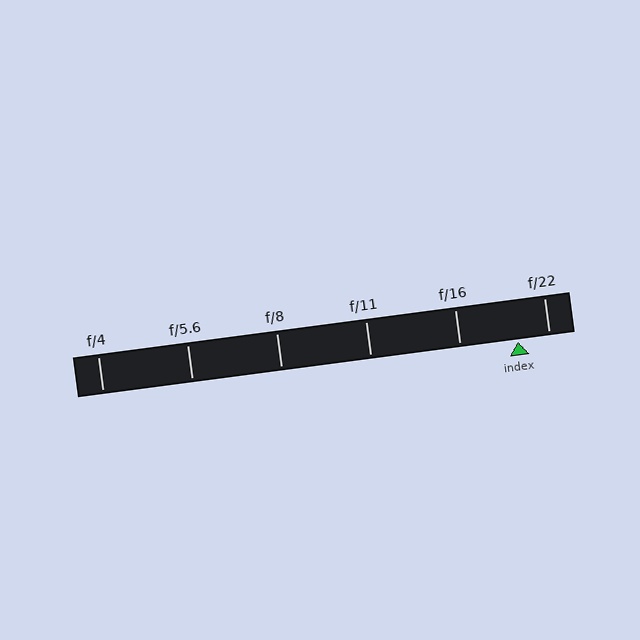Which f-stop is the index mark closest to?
The index mark is closest to f/22.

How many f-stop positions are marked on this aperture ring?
There are 6 f-stop positions marked.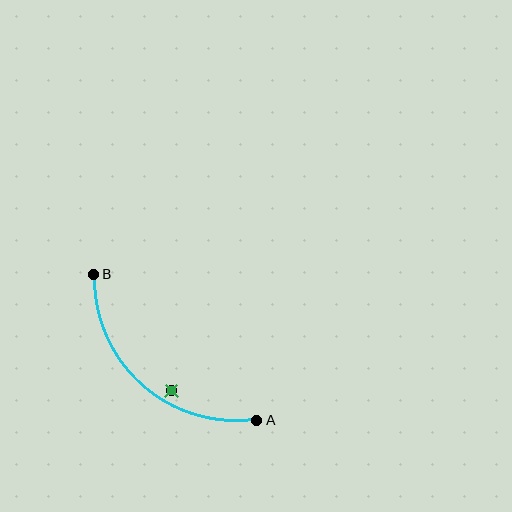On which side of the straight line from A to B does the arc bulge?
The arc bulges below and to the left of the straight line connecting A and B.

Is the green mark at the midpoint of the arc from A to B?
No — the green mark does not lie on the arc at all. It sits slightly inside the curve.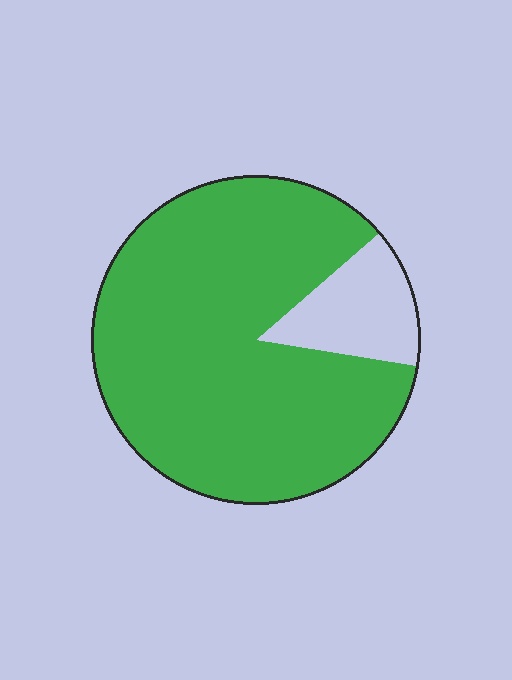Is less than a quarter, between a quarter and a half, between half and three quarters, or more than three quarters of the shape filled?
More than three quarters.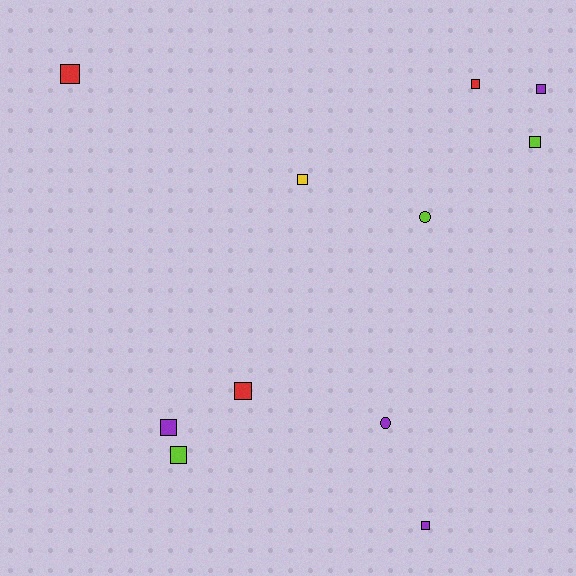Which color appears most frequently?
Purple, with 4 objects.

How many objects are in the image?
There are 11 objects.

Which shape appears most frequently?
Square, with 9 objects.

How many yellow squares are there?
There is 1 yellow square.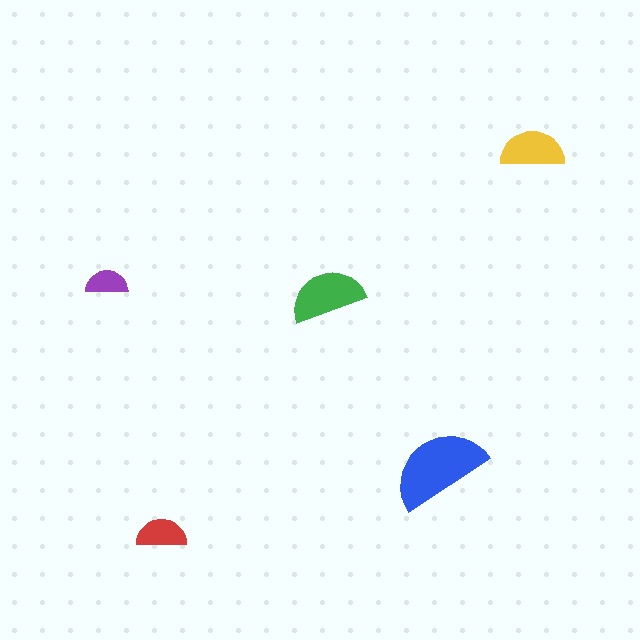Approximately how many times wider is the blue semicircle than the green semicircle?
About 1.5 times wider.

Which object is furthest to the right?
The yellow semicircle is rightmost.